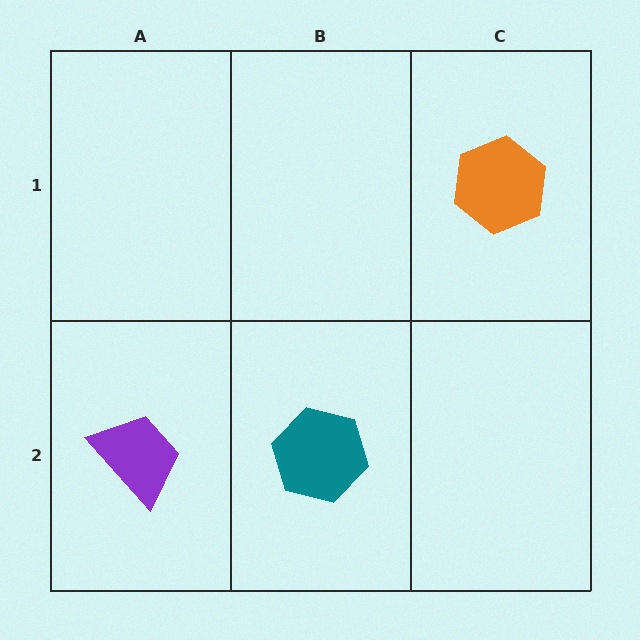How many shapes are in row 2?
2 shapes.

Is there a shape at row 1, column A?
No, that cell is empty.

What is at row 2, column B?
A teal hexagon.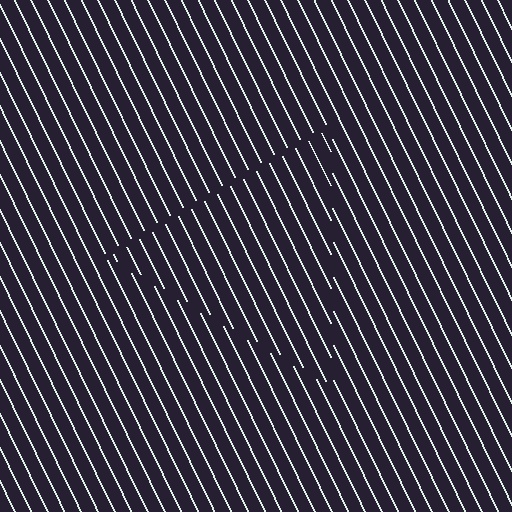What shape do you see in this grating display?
An illusory triangle. The interior of the shape contains the same grating, shifted by half a period — the contour is defined by the phase discontinuity where line-ends from the inner and outer gratings abut.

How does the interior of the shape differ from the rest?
The interior of the shape contains the same grating, shifted by half a period — the contour is defined by the phase discontinuity where line-ends from the inner and outer gratings abut.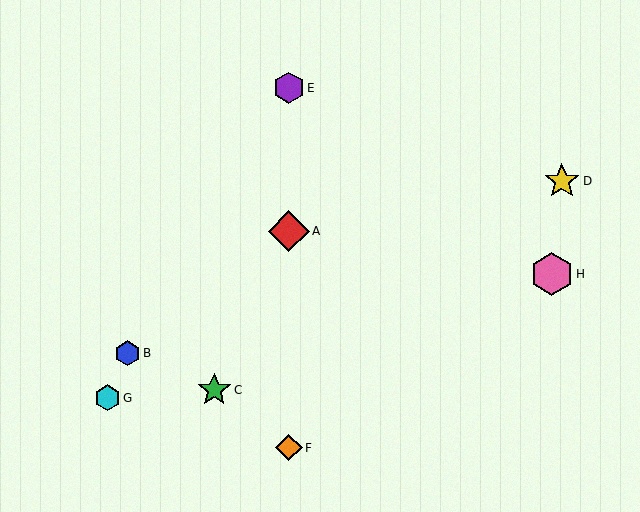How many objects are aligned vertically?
3 objects (A, E, F) are aligned vertically.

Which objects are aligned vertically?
Objects A, E, F are aligned vertically.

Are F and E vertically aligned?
Yes, both are at x≈289.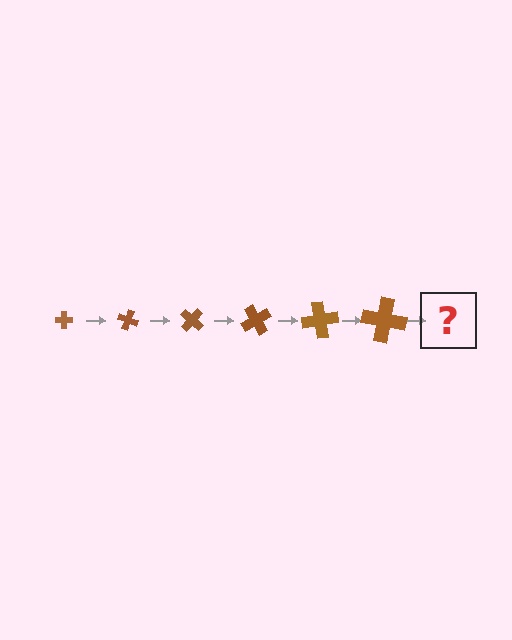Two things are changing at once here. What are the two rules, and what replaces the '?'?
The two rules are that the cross grows larger each step and it rotates 20 degrees each step. The '?' should be a cross, larger than the previous one and rotated 120 degrees from the start.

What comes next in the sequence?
The next element should be a cross, larger than the previous one and rotated 120 degrees from the start.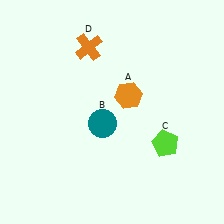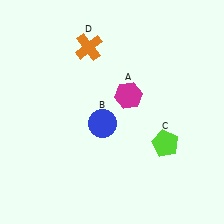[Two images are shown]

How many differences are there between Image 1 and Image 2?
There are 2 differences between the two images.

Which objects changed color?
A changed from orange to magenta. B changed from teal to blue.